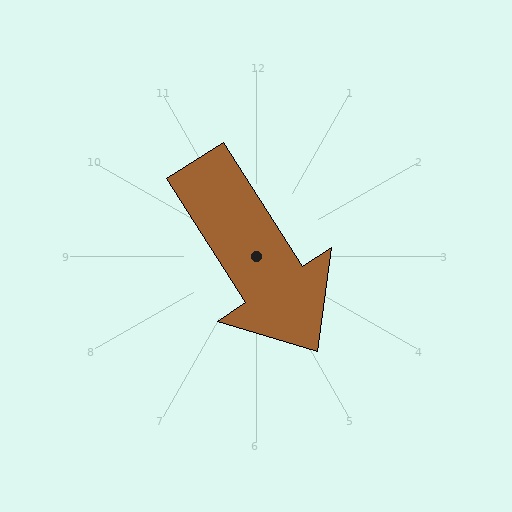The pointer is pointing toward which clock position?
Roughly 5 o'clock.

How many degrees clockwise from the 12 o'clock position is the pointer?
Approximately 147 degrees.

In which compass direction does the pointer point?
Southeast.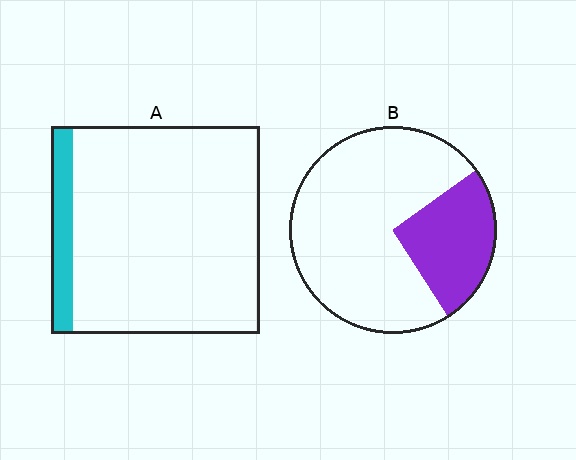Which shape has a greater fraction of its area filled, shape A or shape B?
Shape B.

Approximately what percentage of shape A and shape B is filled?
A is approximately 10% and B is approximately 25%.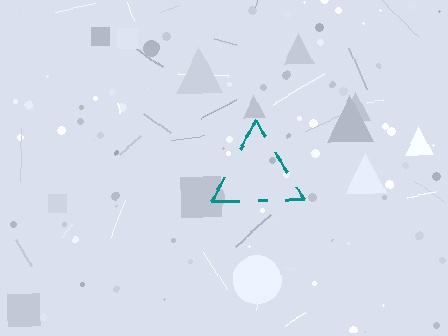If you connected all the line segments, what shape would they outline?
They would outline a triangle.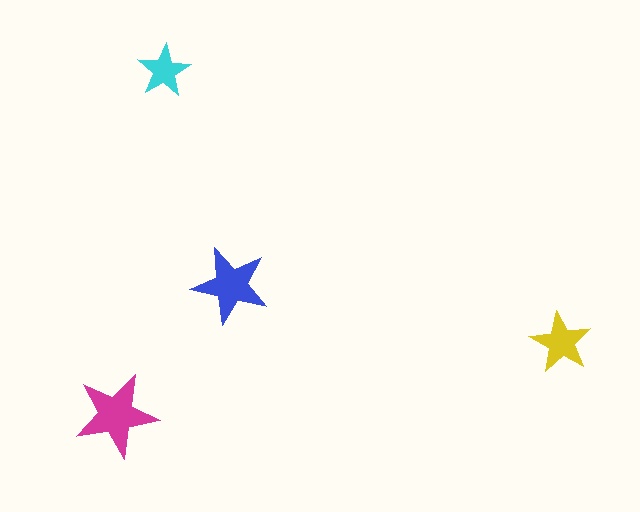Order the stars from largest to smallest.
the magenta one, the blue one, the yellow one, the cyan one.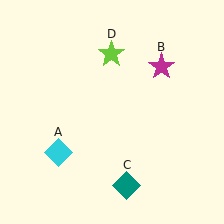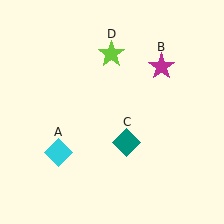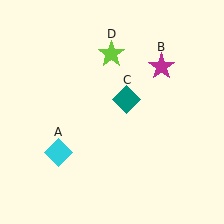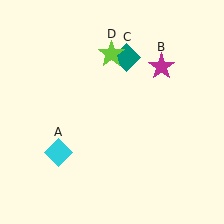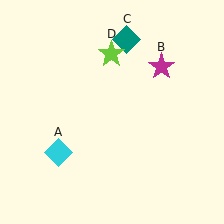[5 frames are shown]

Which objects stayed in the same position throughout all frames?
Cyan diamond (object A) and magenta star (object B) and lime star (object D) remained stationary.